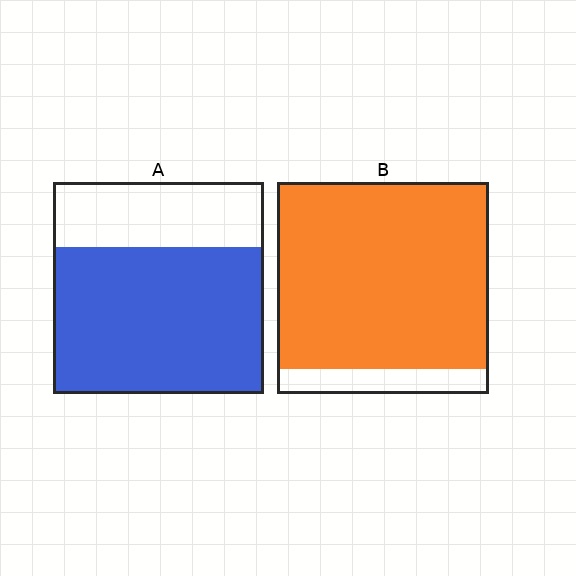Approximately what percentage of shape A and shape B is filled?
A is approximately 70% and B is approximately 90%.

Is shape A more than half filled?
Yes.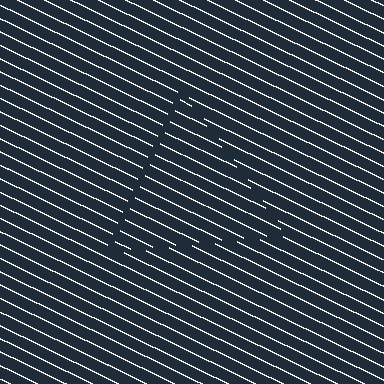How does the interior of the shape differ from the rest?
The interior of the shape contains the same grating, shifted by half a period — the contour is defined by the phase discontinuity where line-ends from the inner and outer gratings abut.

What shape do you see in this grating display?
An illusory triangle. The interior of the shape contains the same grating, shifted by half a period — the contour is defined by the phase discontinuity where line-ends from the inner and outer gratings abut.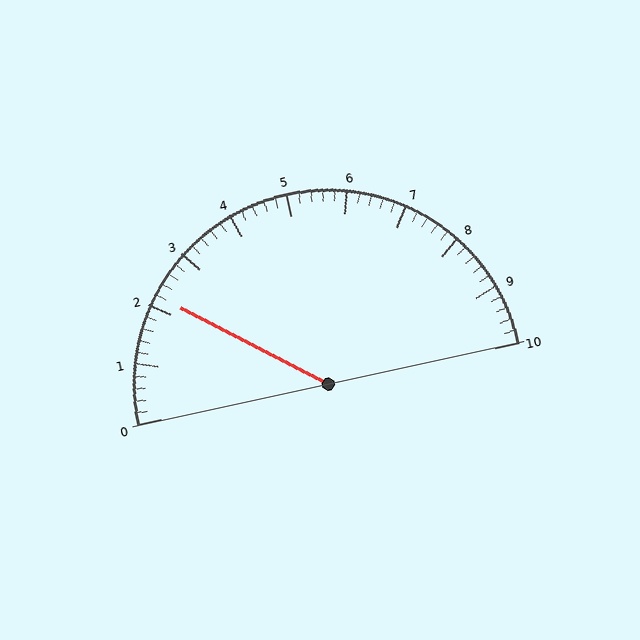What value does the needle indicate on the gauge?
The needle indicates approximately 2.2.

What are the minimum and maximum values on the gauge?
The gauge ranges from 0 to 10.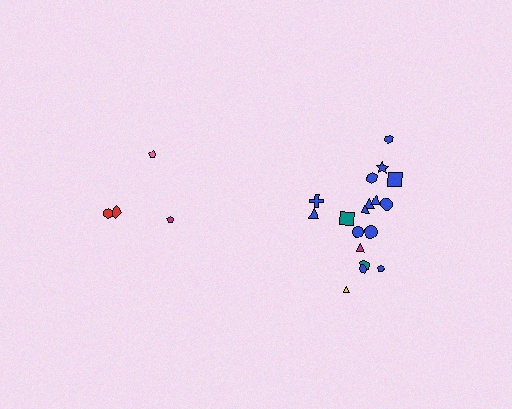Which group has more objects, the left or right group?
The right group.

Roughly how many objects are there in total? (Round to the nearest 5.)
Roughly 20 objects in total.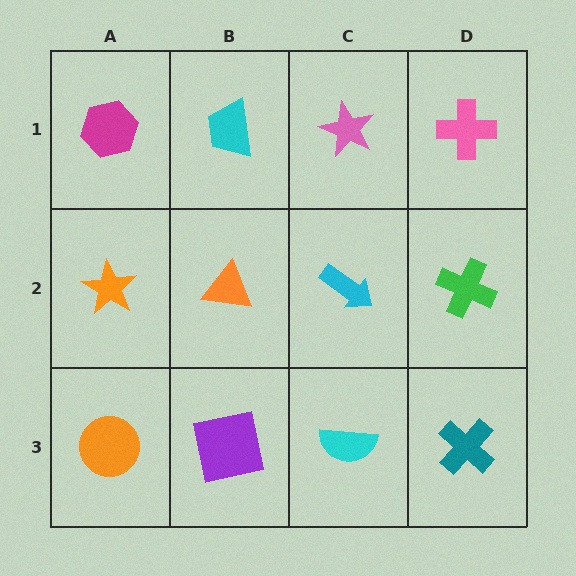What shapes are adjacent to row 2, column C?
A pink star (row 1, column C), a cyan semicircle (row 3, column C), an orange triangle (row 2, column B), a green cross (row 2, column D).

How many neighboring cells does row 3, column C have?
3.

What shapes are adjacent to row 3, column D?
A green cross (row 2, column D), a cyan semicircle (row 3, column C).